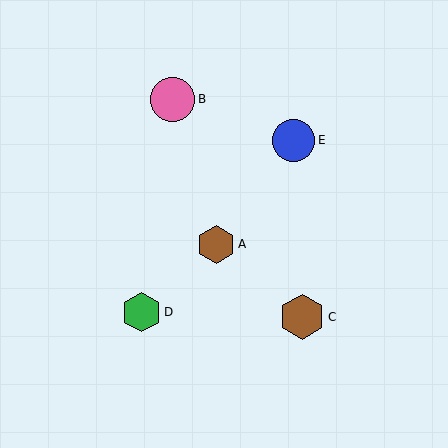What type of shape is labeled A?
Shape A is a brown hexagon.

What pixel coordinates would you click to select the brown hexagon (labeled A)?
Click at (216, 244) to select the brown hexagon A.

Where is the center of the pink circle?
The center of the pink circle is at (173, 99).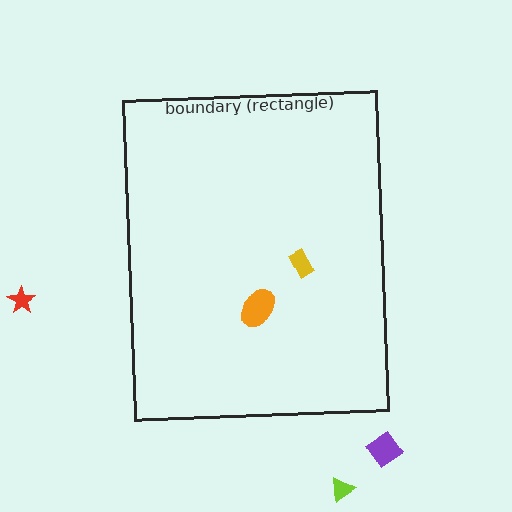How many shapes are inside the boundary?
2 inside, 3 outside.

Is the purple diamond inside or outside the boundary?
Outside.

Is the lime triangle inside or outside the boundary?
Outside.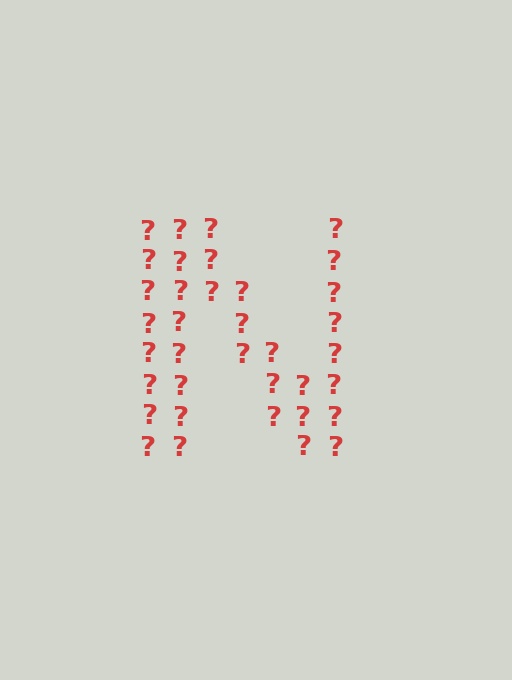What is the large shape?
The large shape is the letter N.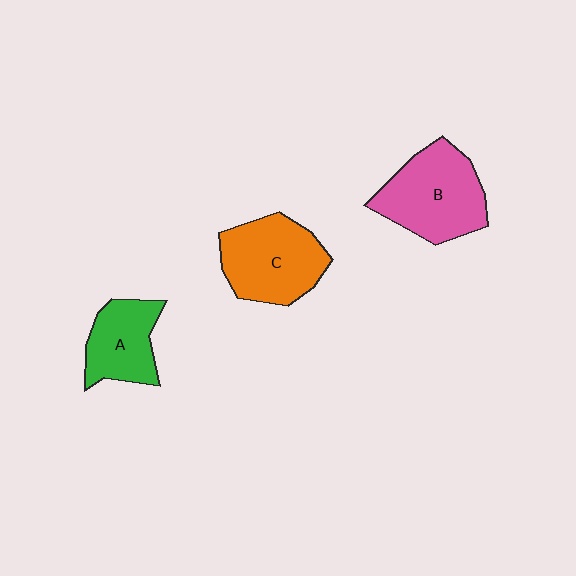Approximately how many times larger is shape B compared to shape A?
Approximately 1.5 times.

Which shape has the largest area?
Shape B (pink).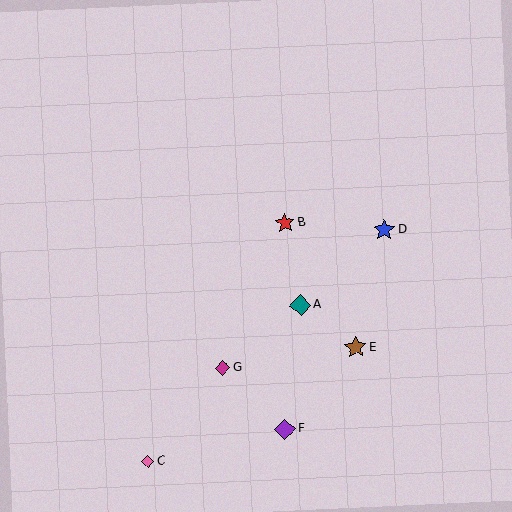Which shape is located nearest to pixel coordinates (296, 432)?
The purple diamond (labeled F) at (285, 429) is nearest to that location.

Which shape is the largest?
The brown star (labeled E) is the largest.